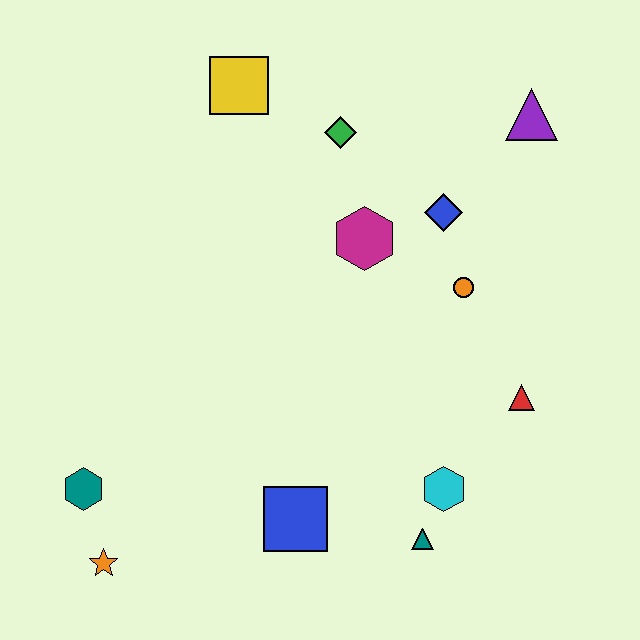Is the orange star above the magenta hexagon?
No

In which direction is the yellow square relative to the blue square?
The yellow square is above the blue square.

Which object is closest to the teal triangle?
The cyan hexagon is closest to the teal triangle.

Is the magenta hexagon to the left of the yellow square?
No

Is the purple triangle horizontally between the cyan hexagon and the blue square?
No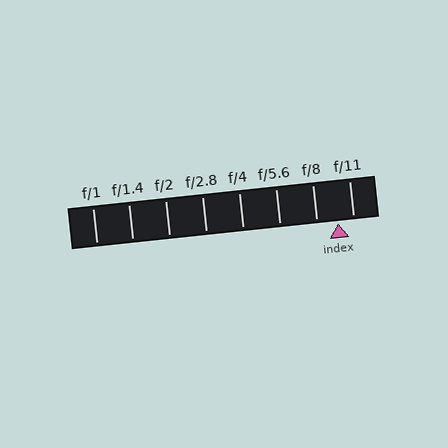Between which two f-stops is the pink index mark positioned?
The index mark is between f/8 and f/11.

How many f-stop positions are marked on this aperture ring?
There are 8 f-stop positions marked.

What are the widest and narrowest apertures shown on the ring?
The widest aperture shown is f/1 and the narrowest is f/11.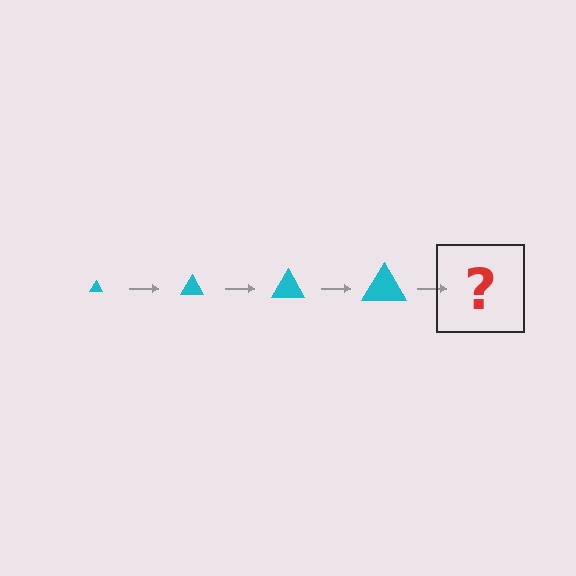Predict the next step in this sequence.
The next step is a cyan triangle, larger than the previous one.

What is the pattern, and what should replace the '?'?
The pattern is that the triangle gets progressively larger each step. The '?' should be a cyan triangle, larger than the previous one.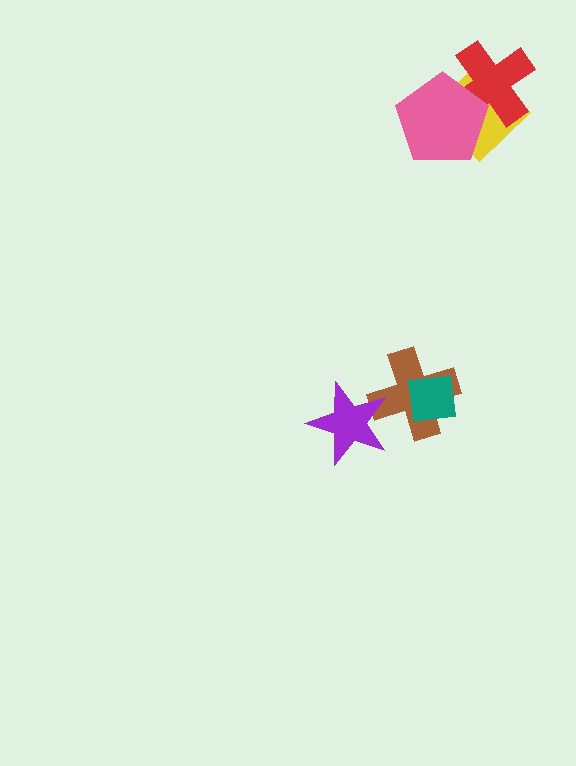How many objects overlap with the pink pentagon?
2 objects overlap with the pink pentagon.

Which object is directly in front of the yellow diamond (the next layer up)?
The red cross is directly in front of the yellow diamond.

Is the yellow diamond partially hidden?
Yes, it is partially covered by another shape.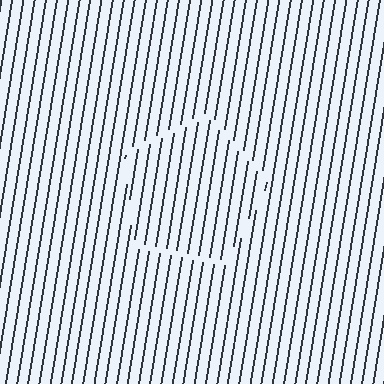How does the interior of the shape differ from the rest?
The interior of the shape contains the same grating, shifted by half a period — the contour is defined by the phase discontinuity where line-ends from the inner and outer gratings abut.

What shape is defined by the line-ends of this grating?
An illusory pentagon. The interior of the shape contains the same grating, shifted by half a period — the contour is defined by the phase discontinuity where line-ends from the inner and outer gratings abut.